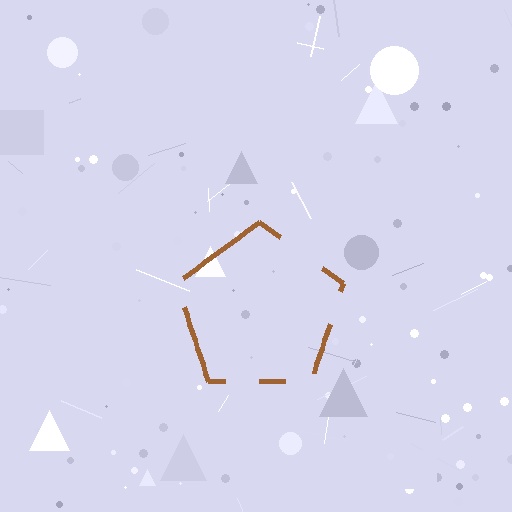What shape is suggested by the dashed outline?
The dashed outline suggests a pentagon.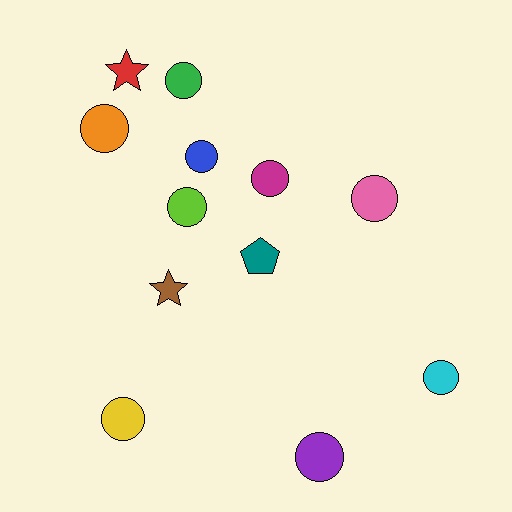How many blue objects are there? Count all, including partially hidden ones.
There is 1 blue object.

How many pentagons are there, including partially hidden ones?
There is 1 pentagon.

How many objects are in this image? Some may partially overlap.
There are 12 objects.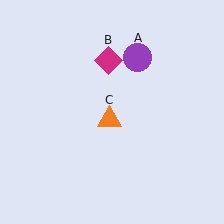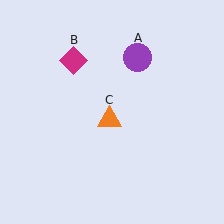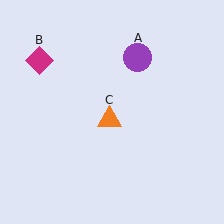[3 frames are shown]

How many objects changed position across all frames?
1 object changed position: magenta diamond (object B).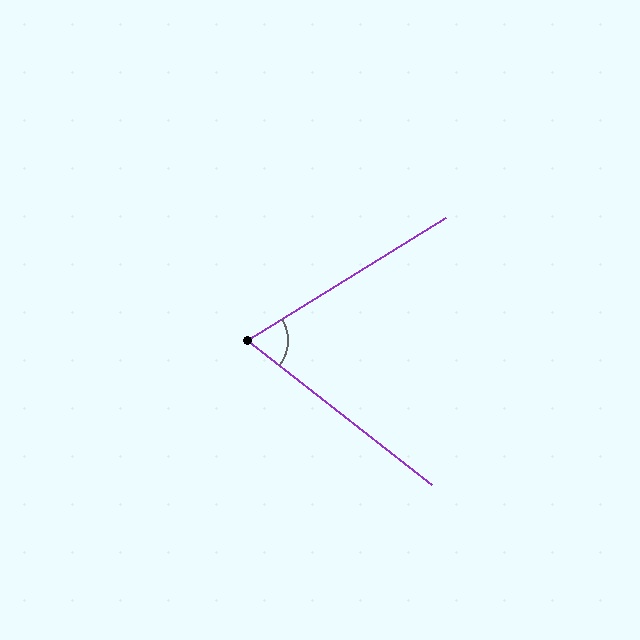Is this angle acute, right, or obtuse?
It is acute.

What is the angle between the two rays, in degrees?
Approximately 70 degrees.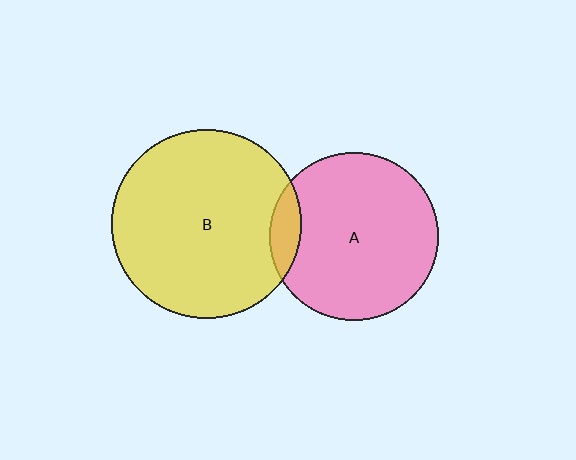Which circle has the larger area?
Circle B (yellow).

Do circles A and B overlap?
Yes.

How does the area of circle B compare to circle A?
Approximately 1.3 times.